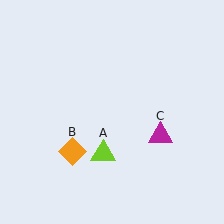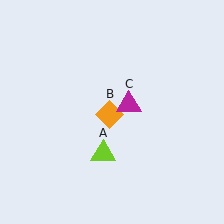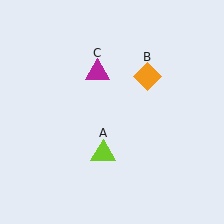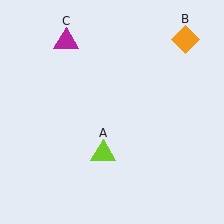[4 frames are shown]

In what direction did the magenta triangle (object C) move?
The magenta triangle (object C) moved up and to the left.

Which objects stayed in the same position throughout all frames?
Lime triangle (object A) remained stationary.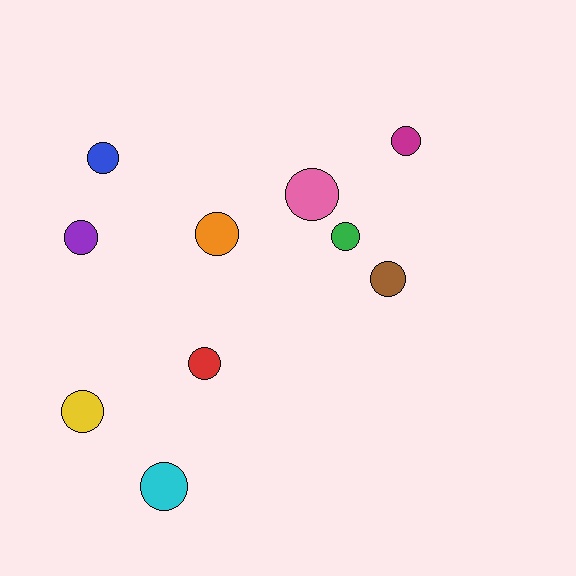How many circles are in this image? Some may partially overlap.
There are 10 circles.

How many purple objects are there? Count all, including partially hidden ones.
There is 1 purple object.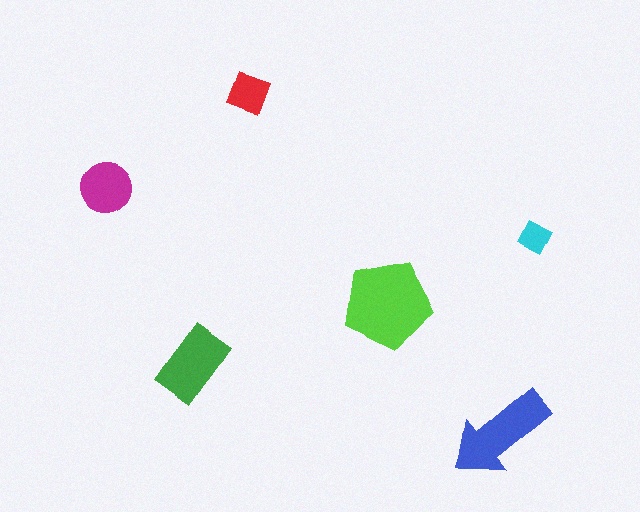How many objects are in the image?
There are 6 objects in the image.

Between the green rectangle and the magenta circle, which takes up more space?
The green rectangle.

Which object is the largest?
The lime pentagon.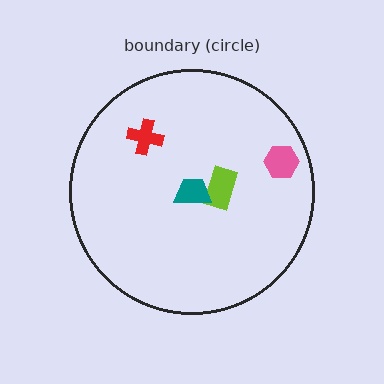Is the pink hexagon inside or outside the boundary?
Inside.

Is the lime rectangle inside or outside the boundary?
Inside.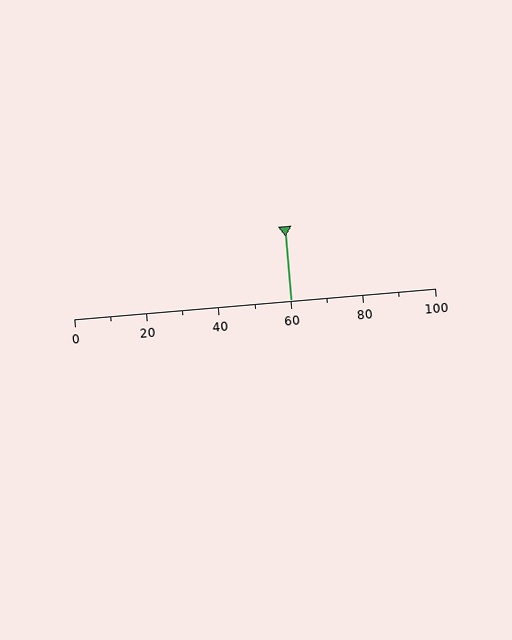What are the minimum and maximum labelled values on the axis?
The axis runs from 0 to 100.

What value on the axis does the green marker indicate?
The marker indicates approximately 60.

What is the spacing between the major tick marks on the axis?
The major ticks are spaced 20 apart.